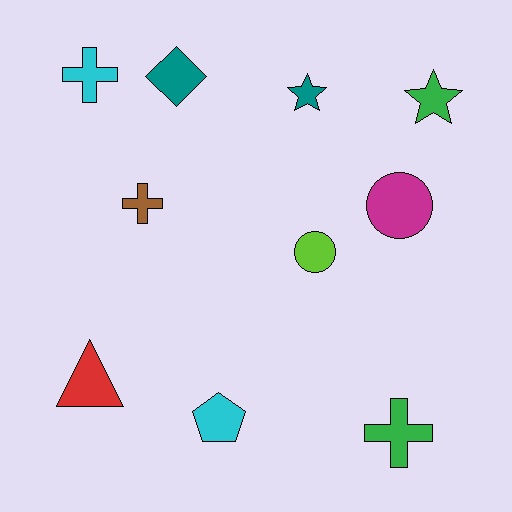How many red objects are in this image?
There is 1 red object.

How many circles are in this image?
There are 2 circles.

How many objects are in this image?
There are 10 objects.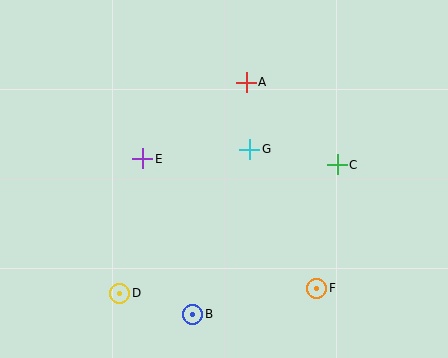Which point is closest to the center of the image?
Point G at (249, 149) is closest to the center.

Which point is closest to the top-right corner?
Point C is closest to the top-right corner.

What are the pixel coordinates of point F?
Point F is at (317, 288).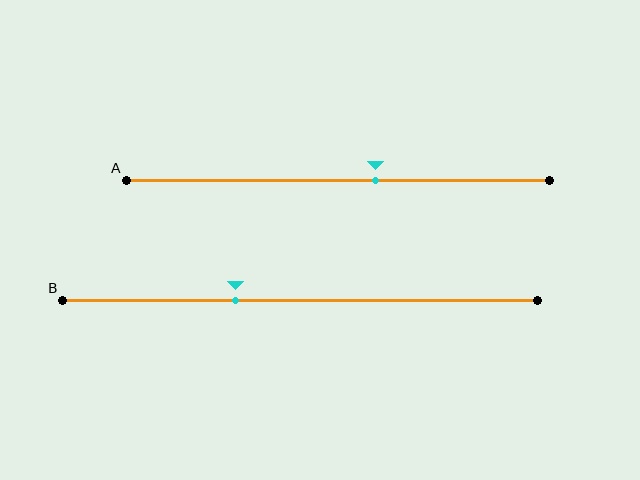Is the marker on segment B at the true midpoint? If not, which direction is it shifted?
No, the marker on segment B is shifted to the left by about 14% of the segment length.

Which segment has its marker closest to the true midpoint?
Segment A has its marker closest to the true midpoint.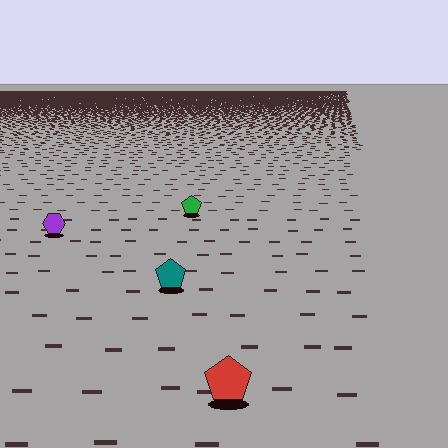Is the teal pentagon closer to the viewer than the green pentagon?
Yes. The teal pentagon is closer — you can tell from the texture gradient: the ground texture is coarser near it.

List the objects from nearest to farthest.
From nearest to farthest: the red pentagon, the teal pentagon, the purple hexagon, the green pentagon.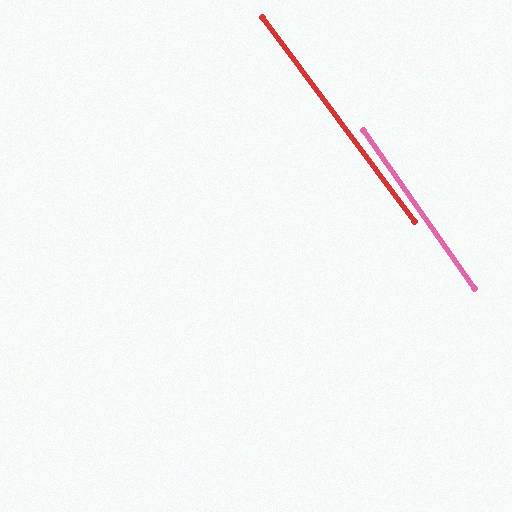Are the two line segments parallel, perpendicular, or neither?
Parallel — their directions differ by only 1.5°.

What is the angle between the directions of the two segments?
Approximately 1 degree.